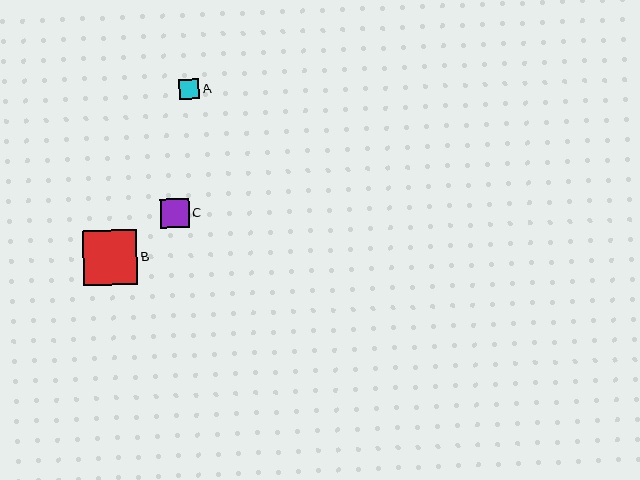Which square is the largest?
Square B is the largest with a size of approximately 55 pixels.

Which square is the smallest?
Square A is the smallest with a size of approximately 20 pixels.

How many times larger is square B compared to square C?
Square B is approximately 1.9 times the size of square C.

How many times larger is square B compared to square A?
Square B is approximately 2.7 times the size of square A.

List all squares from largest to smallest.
From largest to smallest: B, C, A.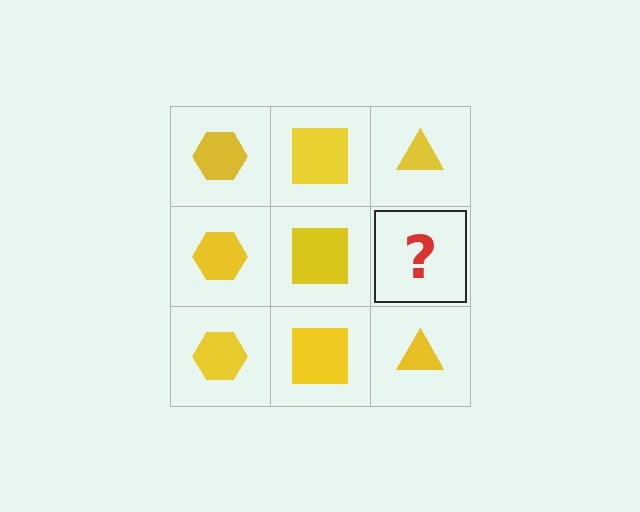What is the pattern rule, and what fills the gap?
The rule is that each column has a consistent shape. The gap should be filled with a yellow triangle.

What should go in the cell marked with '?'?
The missing cell should contain a yellow triangle.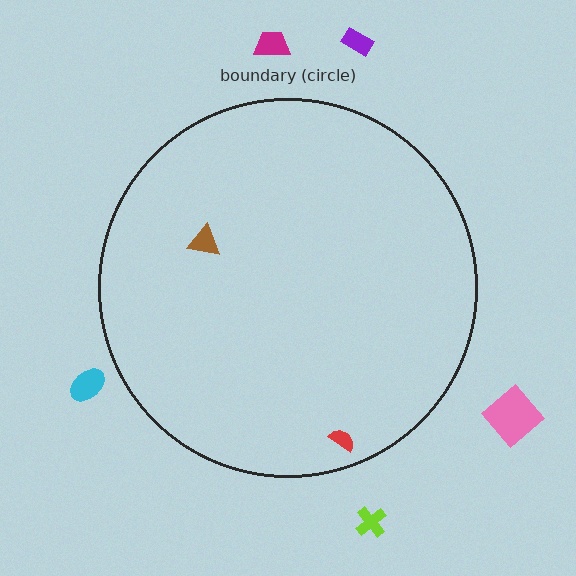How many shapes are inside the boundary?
2 inside, 5 outside.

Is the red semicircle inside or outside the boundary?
Inside.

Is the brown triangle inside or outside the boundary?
Inside.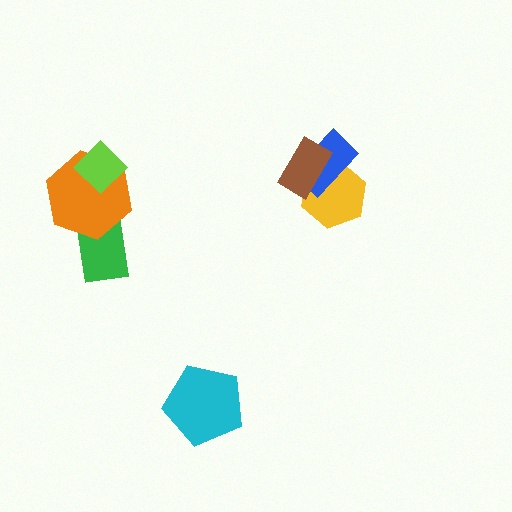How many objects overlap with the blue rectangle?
2 objects overlap with the blue rectangle.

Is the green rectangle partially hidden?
Yes, it is partially covered by another shape.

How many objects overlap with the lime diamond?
1 object overlaps with the lime diamond.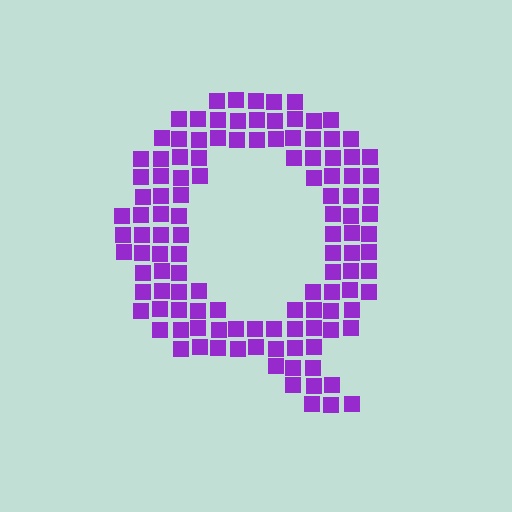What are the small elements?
The small elements are squares.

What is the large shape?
The large shape is the letter Q.